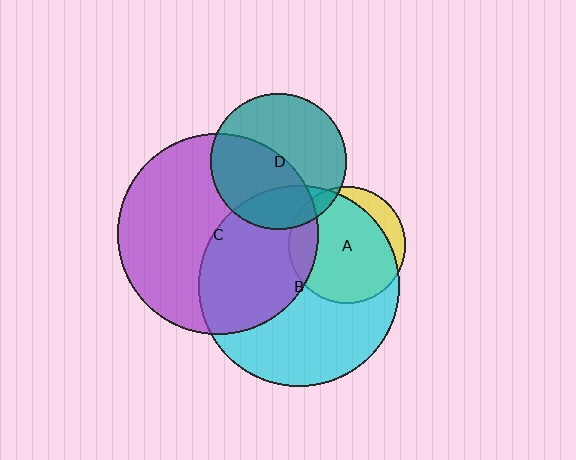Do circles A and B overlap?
Yes.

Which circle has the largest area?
Circle B (cyan).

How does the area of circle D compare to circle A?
Approximately 1.3 times.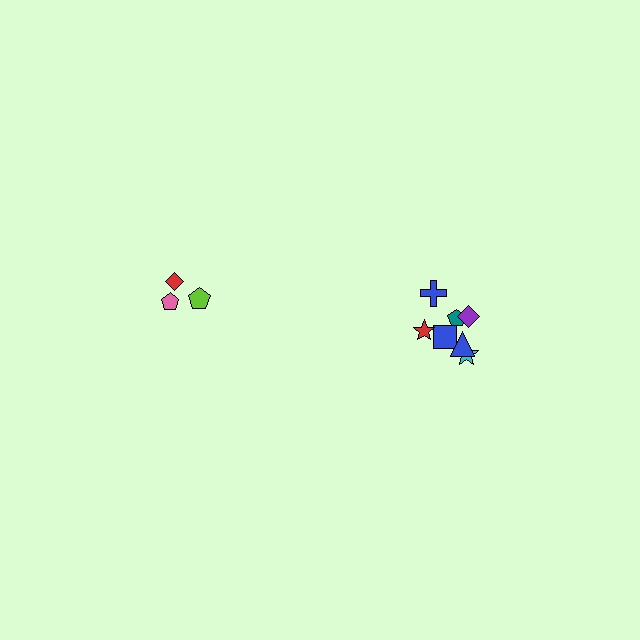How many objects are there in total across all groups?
There are 10 objects.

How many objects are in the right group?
There are 7 objects.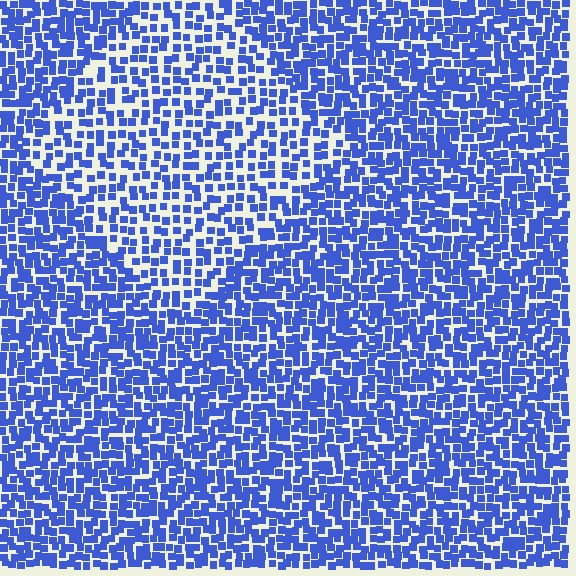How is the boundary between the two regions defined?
The boundary is defined by a change in element density (approximately 1.6x ratio). All elements are the same color, size, and shape.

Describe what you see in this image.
The image contains small blue elements arranged at two different densities. A diamond-shaped region is visible where the elements are less densely packed than the surrounding area.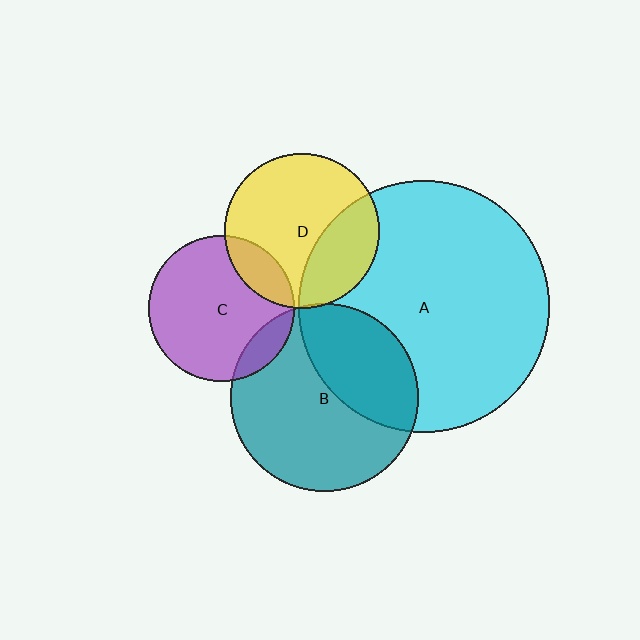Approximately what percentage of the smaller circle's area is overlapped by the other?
Approximately 5%.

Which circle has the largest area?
Circle A (cyan).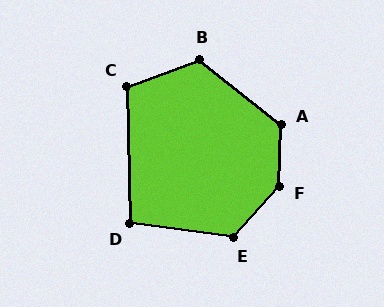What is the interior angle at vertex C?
Approximately 109 degrees (obtuse).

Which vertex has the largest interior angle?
F, at approximately 139 degrees.